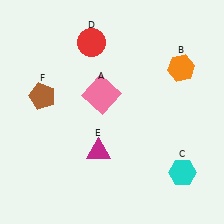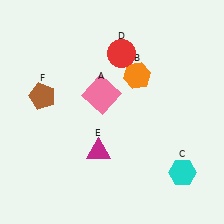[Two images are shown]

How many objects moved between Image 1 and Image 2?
2 objects moved between the two images.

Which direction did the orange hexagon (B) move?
The orange hexagon (B) moved left.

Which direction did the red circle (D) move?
The red circle (D) moved right.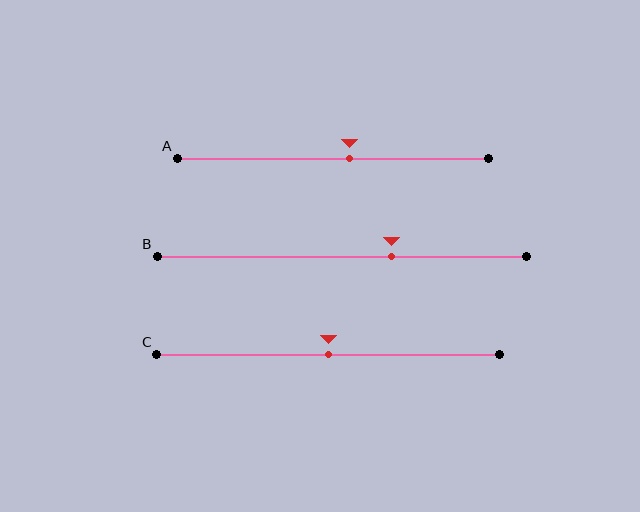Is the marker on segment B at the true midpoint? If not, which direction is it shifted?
No, the marker on segment B is shifted to the right by about 13% of the segment length.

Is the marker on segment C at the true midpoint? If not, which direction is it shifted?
Yes, the marker on segment C is at the true midpoint.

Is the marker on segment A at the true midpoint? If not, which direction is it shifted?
No, the marker on segment A is shifted to the right by about 5% of the segment length.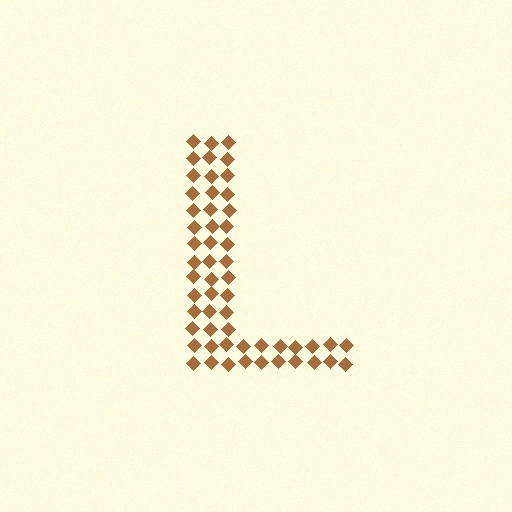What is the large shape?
The large shape is the letter L.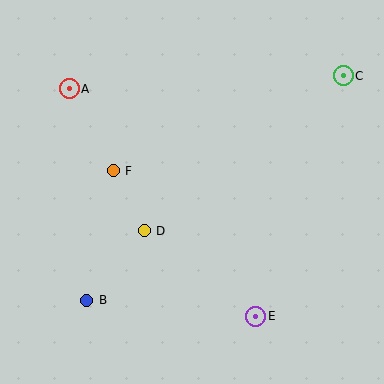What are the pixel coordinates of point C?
Point C is at (343, 76).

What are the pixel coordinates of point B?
Point B is at (87, 300).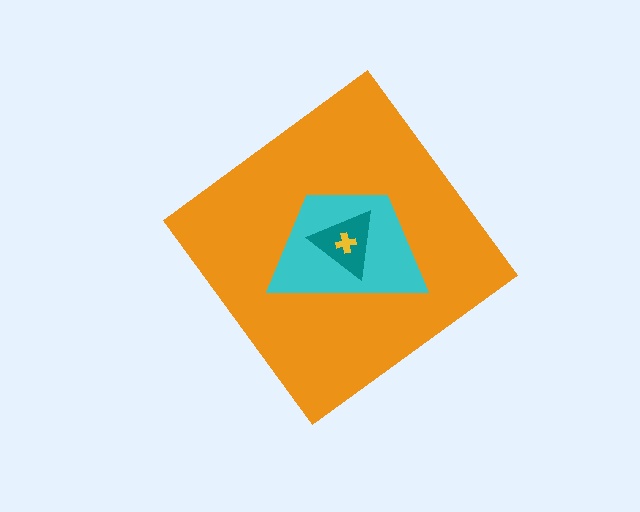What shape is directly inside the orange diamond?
The cyan trapezoid.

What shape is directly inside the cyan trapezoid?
The teal triangle.